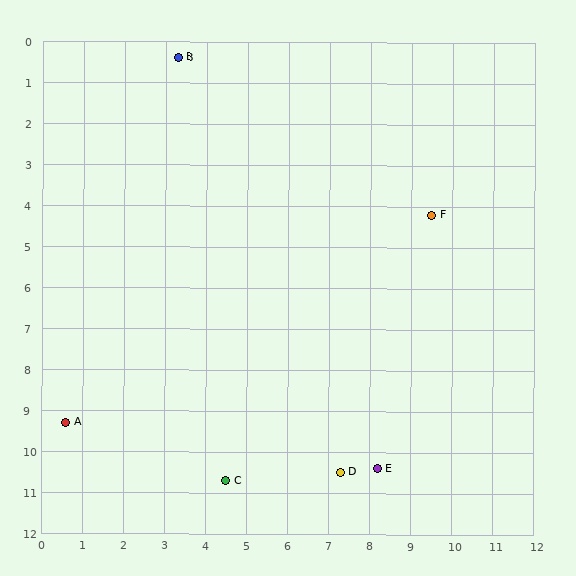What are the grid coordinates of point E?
Point E is at approximately (8.2, 10.4).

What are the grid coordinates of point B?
Point B is at approximately (3.3, 0.4).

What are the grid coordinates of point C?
Point C is at approximately (4.5, 10.7).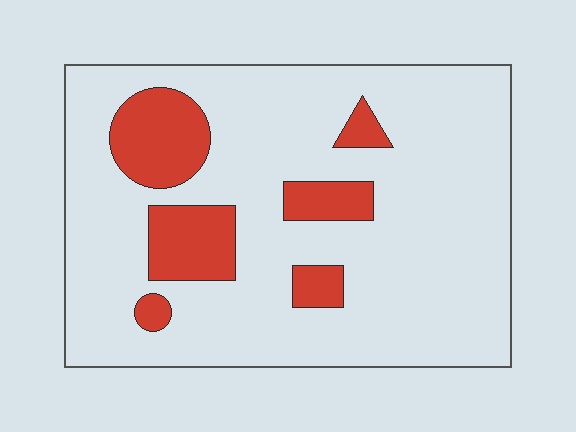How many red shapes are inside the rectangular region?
6.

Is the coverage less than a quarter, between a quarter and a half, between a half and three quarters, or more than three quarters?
Less than a quarter.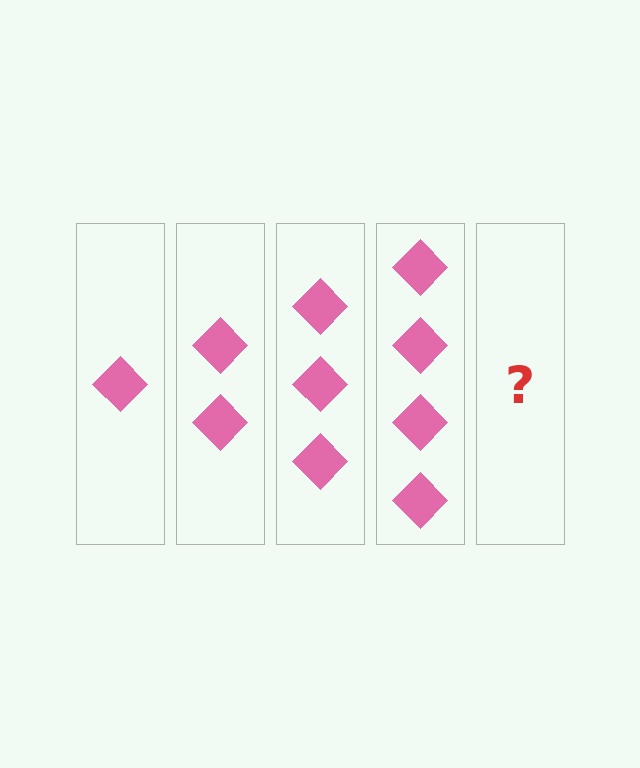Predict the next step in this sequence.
The next step is 5 diamonds.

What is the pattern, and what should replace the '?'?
The pattern is that each step adds one more diamond. The '?' should be 5 diamonds.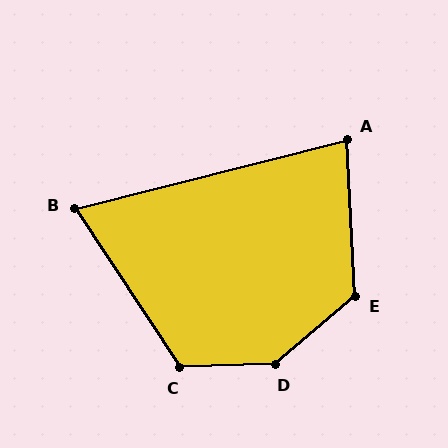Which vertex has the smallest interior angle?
B, at approximately 71 degrees.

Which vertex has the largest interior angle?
D, at approximately 141 degrees.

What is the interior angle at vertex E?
Approximately 128 degrees (obtuse).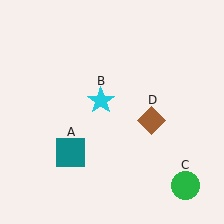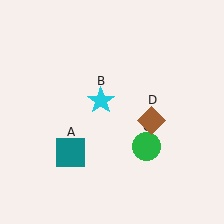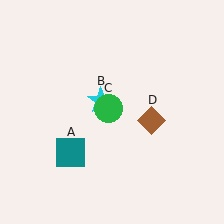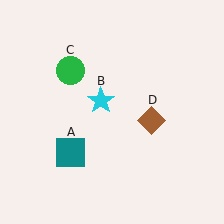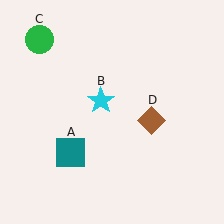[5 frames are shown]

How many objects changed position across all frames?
1 object changed position: green circle (object C).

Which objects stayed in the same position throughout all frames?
Teal square (object A) and cyan star (object B) and brown diamond (object D) remained stationary.